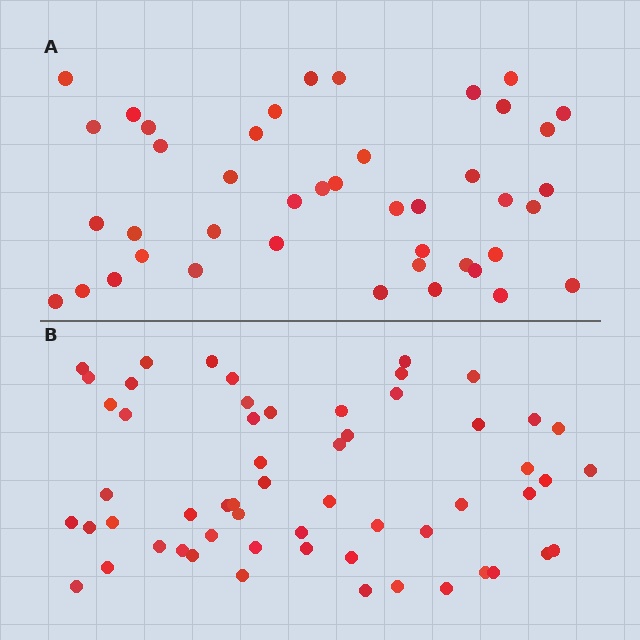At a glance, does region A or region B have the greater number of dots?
Region B (the bottom region) has more dots.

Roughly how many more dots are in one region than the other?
Region B has approximately 15 more dots than region A.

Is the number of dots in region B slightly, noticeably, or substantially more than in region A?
Region B has noticeably more, but not dramatically so. The ratio is roughly 1.3 to 1.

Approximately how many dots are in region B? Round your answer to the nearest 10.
About 60 dots. (The exact count is 57, which rounds to 60.)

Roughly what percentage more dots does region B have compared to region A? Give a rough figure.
About 35% more.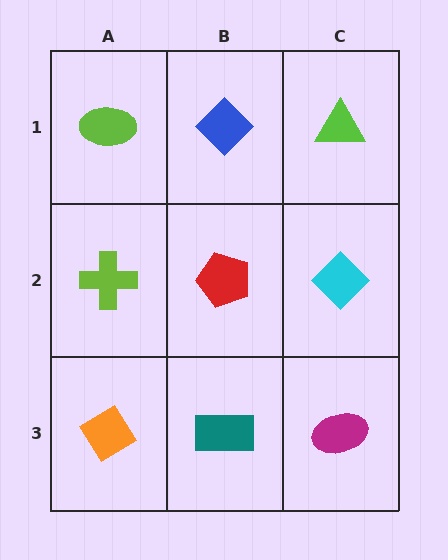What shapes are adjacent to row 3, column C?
A cyan diamond (row 2, column C), a teal rectangle (row 3, column B).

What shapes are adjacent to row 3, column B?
A red pentagon (row 2, column B), an orange diamond (row 3, column A), a magenta ellipse (row 3, column C).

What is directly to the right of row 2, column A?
A red pentagon.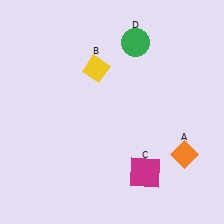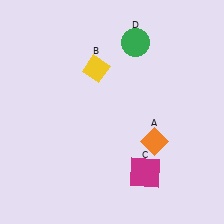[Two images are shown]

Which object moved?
The orange diamond (A) moved left.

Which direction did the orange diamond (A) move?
The orange diamond (A) moved left.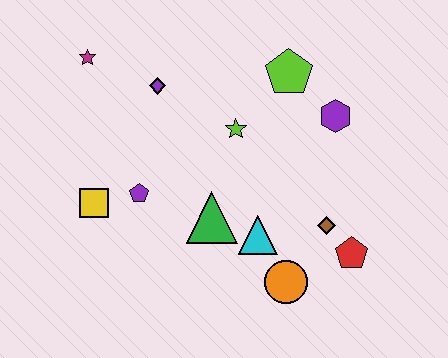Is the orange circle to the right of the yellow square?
Yes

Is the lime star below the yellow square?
No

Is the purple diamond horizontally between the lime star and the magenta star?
Yes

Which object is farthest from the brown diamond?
The magenta star is farthest from the brown diamond.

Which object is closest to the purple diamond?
The magenta star is closest to the purple diamond.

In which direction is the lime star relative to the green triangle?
The lime star is above the green triangle.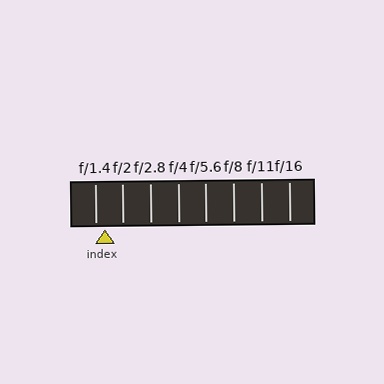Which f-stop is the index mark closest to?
The index mark is closest to f/1.4.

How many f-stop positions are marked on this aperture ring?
There are 8 f-stop positions marked.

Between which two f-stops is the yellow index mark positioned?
The index mark is between f/1.4 and f/2.